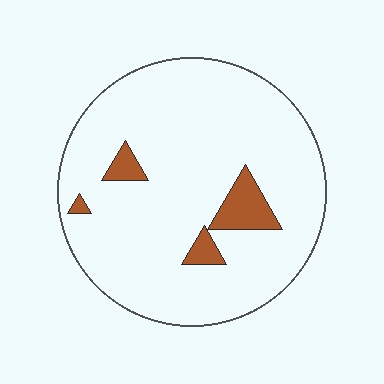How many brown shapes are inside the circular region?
4.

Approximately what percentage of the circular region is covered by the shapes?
Approximately 10%.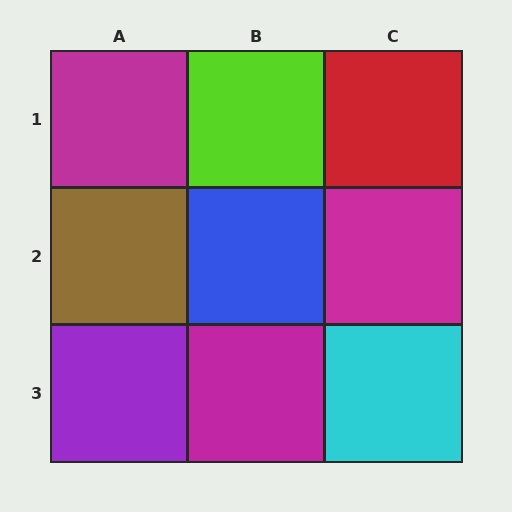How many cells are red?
1 cell is red.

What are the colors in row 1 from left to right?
Magenta, lime, red.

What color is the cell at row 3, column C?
Cyan.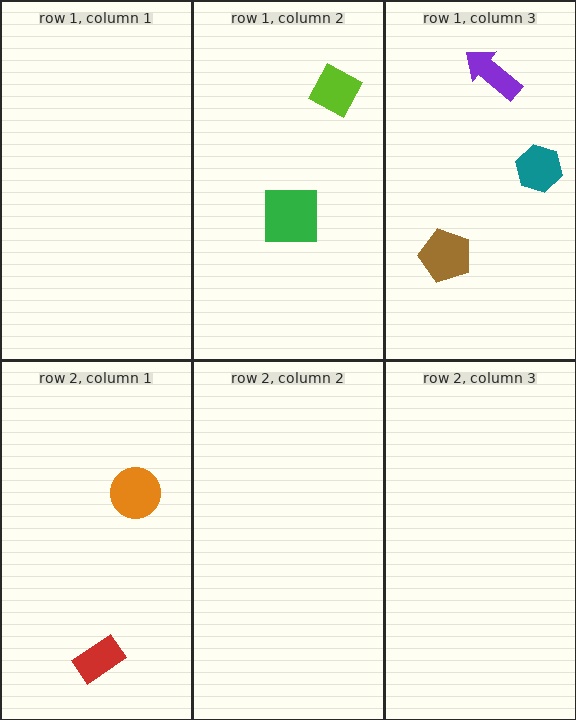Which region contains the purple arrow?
The row 1, column 3 region.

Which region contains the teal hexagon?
The row 1, column 3 region.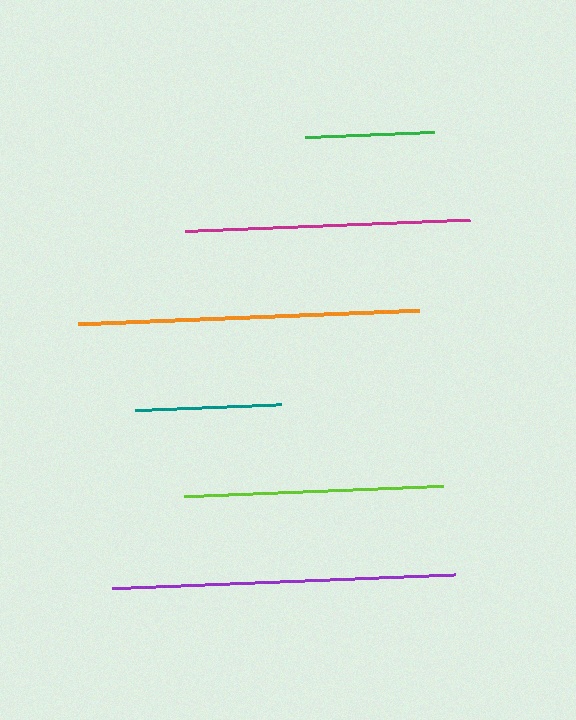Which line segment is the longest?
The purple line is the longest at approximately 343 pixels.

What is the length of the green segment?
The green segment is approximately 129 pixels long.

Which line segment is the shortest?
The green line is the shortest at approximately 129 pixels.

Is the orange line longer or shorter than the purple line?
The purple line is longer than the orange line.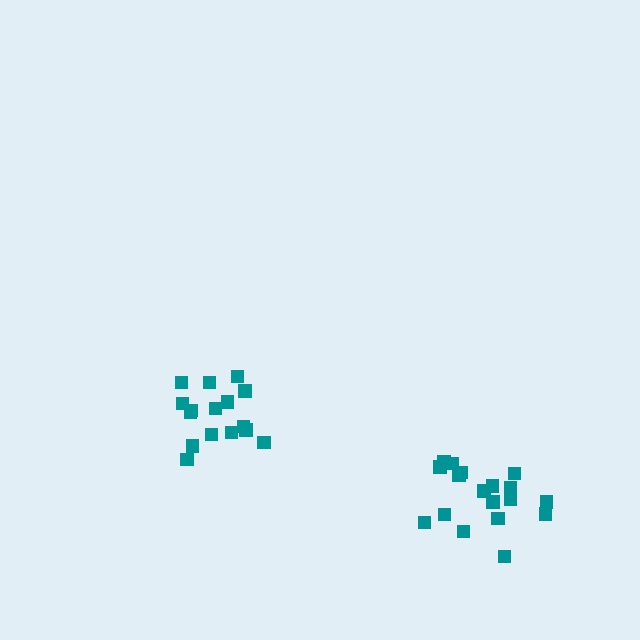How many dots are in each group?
Group 1: 18 dots, Group 2: 16 dots (34 total).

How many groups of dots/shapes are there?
There are 2 groups.